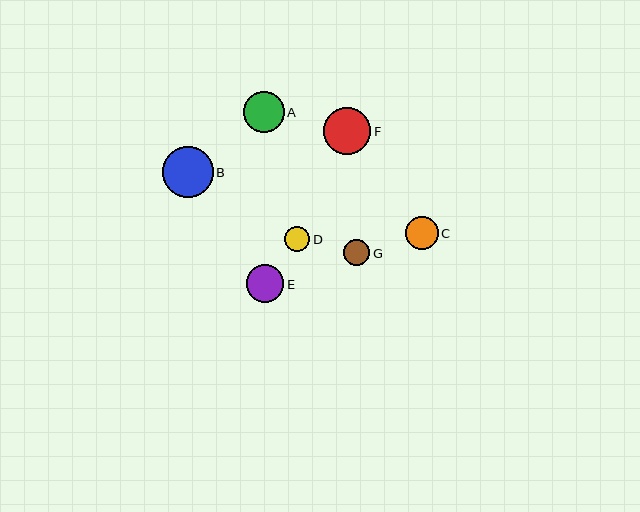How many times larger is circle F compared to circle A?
Circle F is approximately 1.1 times the size of circle A.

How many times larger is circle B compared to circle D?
Circle B is approximately 2.0 times the size of circle D.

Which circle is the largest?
Circle B is the largest with a size of approximately 51 pixels.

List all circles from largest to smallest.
From largest to smallest: B, F, A, E, C, G, D.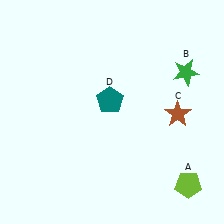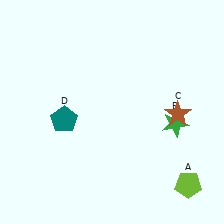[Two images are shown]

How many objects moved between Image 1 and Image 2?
2 objects moved between the two images.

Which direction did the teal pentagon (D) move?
The teal pentagon (D) moved left.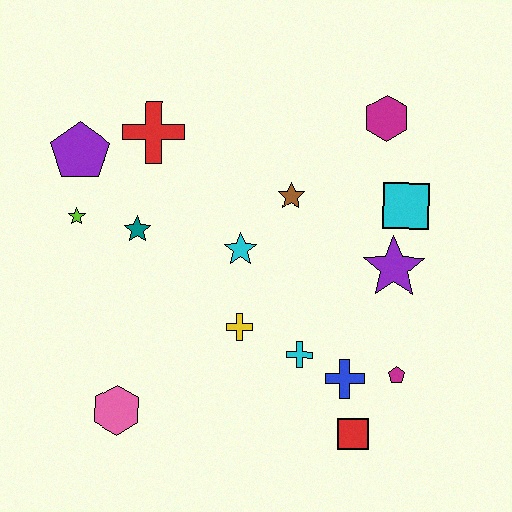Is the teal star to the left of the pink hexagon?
No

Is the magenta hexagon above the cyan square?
Yes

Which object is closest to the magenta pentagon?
The blue cross is closest to the magenta pentagon.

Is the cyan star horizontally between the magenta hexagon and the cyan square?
No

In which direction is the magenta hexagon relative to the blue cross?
The magenta hexagon is above the blue cross.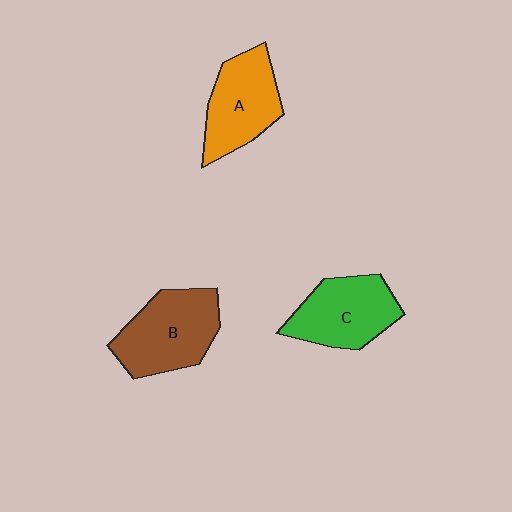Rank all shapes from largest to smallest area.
From largest to smallest: B (brown), C (green), A (orange).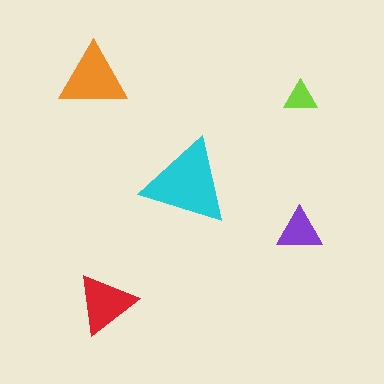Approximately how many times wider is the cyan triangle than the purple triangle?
About 2 times wider.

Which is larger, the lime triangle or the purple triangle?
The purple one.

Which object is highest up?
The orange triangle is topmost.